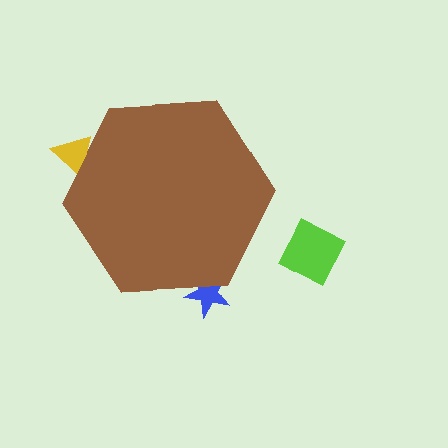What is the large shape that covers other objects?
A brown hexagon.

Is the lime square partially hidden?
No, the lime square is fully visible.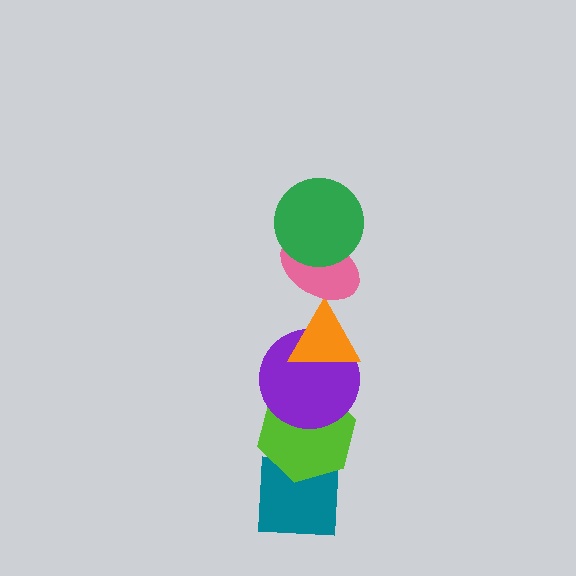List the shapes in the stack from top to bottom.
From top to bottom: the green circle, the pink ellipse, the orange triangle, the purple circle, the lime hexagon, the teal square.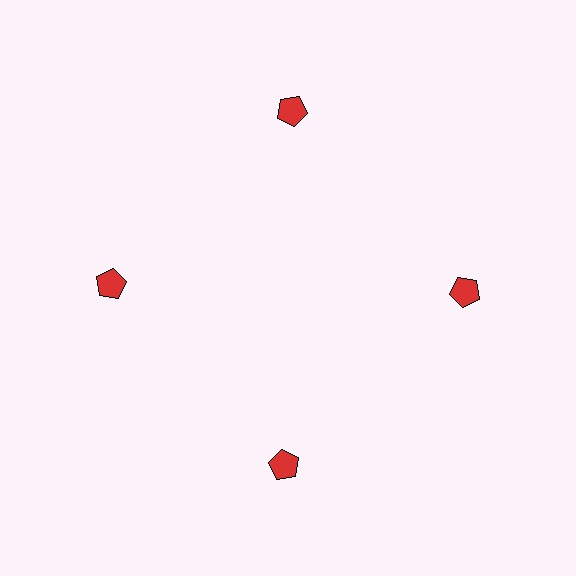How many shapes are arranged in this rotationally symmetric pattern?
There are 4 shapes, arranged in 4 groups of 1.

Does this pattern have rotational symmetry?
Yes, this pattern has 4-fold rotational symmetry. It looks the same after rotating 90 degrees around the center.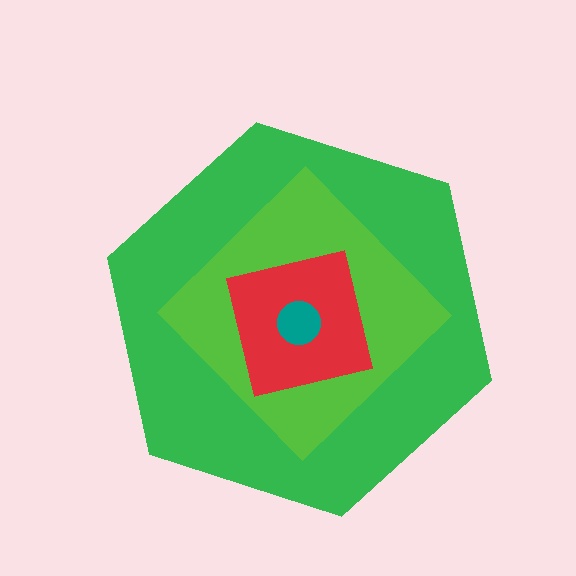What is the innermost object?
The teal circle.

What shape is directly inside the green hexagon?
The lime diamond.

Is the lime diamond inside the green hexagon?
Yes.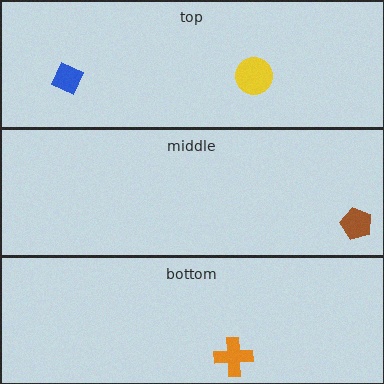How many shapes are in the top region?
2.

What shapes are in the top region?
The blue diamond, the yellow circle.